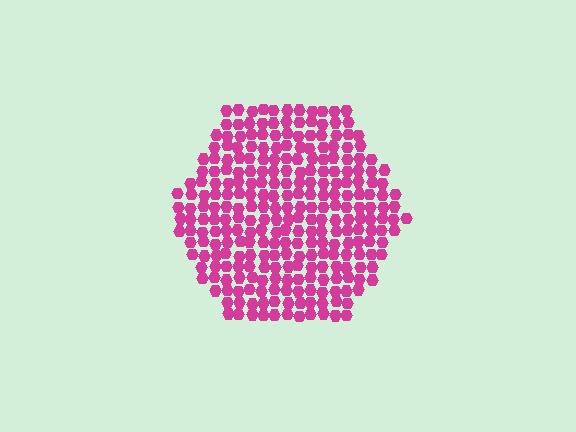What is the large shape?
The large shape is a hexagon.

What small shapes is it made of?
It is made of small hexagons.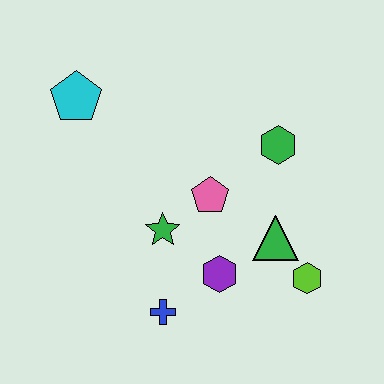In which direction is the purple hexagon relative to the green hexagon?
The purple hexagon is below the green hexagon.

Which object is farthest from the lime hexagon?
The cyan pentagon is farthest from the lime hexagon.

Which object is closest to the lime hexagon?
The green triangle is closest to the lime hexagon.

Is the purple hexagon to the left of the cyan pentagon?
No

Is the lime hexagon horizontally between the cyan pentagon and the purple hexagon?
No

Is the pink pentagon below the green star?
No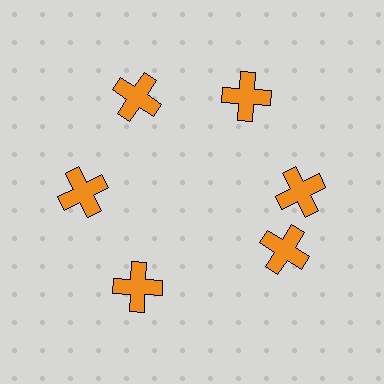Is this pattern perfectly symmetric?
No. The 6 orange crosses are arranged in a ring, but one element near the 5 o'clock position is rotated out of alignment along the ring, breaking the 6-fold rotational symmetry.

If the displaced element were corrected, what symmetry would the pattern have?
It would have 6-fold rotational symmetry — the pattern would map onto itself every 60 degrees.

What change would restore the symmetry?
The symmetry would be restored by rotating it back into even spacing with its neighbors so that all 6 crosses sit at equal angles and equal distance from the center.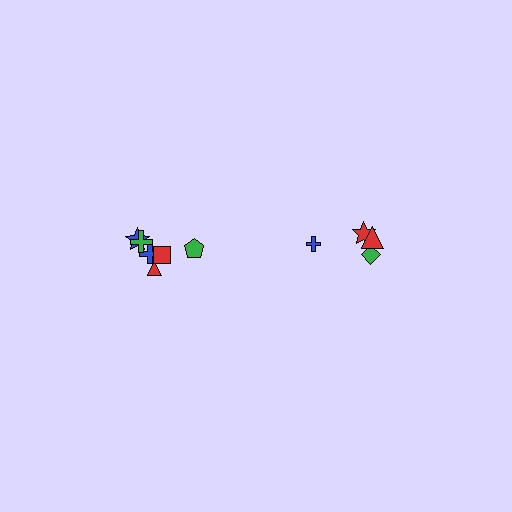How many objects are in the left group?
There are 6 objects.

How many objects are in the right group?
There are 4 objects.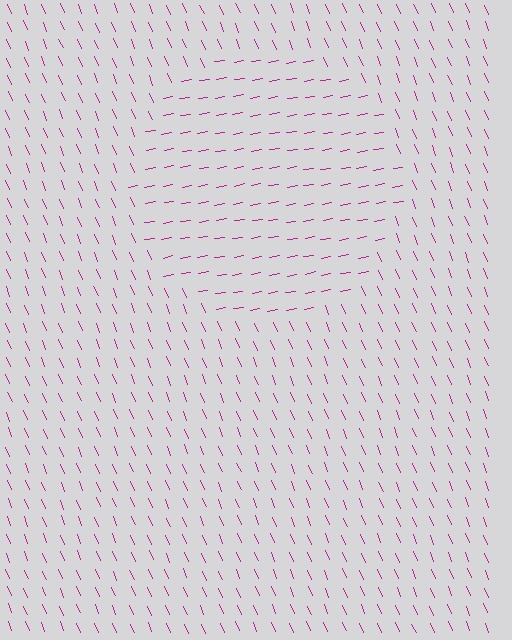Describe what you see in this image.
The image is filled with small magenta line segments. A circle region in the image has lines oriented differently from the surrounding lines, creating a visible texture boundary.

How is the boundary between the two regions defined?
The boundary is defined purely by a change in line orientation (approximately 77 degrees difference). All lines are the same color and thickness.